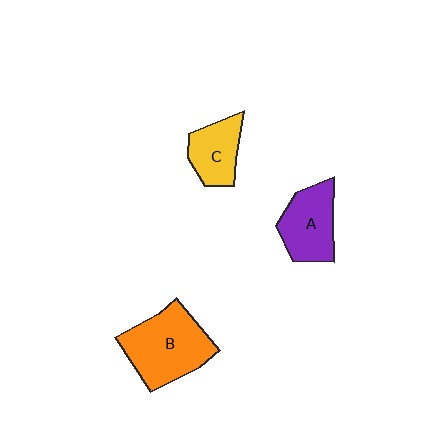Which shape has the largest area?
Shape B (orange).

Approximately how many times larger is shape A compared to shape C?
Approximately 1.2 times.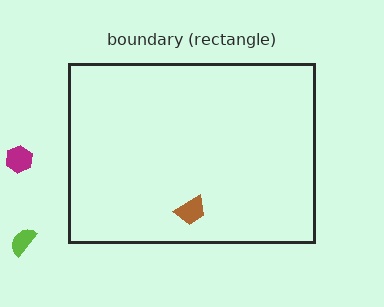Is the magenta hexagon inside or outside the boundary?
Outside.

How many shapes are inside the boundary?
1 inside, 2 outside.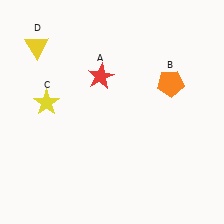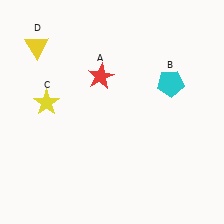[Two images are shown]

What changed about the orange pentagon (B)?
In Image 1, B is orange. In Image 2, it changed to cyan.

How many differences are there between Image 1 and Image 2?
There is 1 difference between the two images.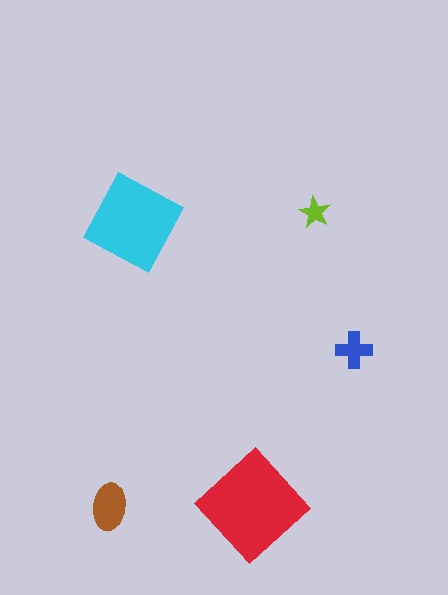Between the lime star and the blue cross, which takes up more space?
The blue cross.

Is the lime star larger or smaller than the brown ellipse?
Smaller.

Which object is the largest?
The red diamond.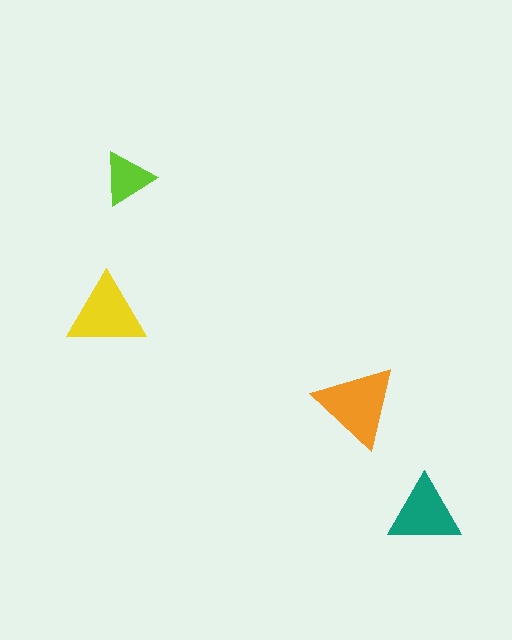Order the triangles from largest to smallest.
the orange one, the yellow one, the teal one, the lime one.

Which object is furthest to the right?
The teal triangle is rightmost.